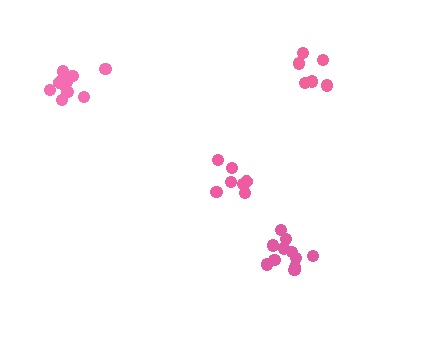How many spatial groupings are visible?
There are 4 spatial groupings.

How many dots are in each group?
Group 1: 11 dots, Group 2: 11 dots, Group 3: 6 dots, Group 4: 7 dots (35 total).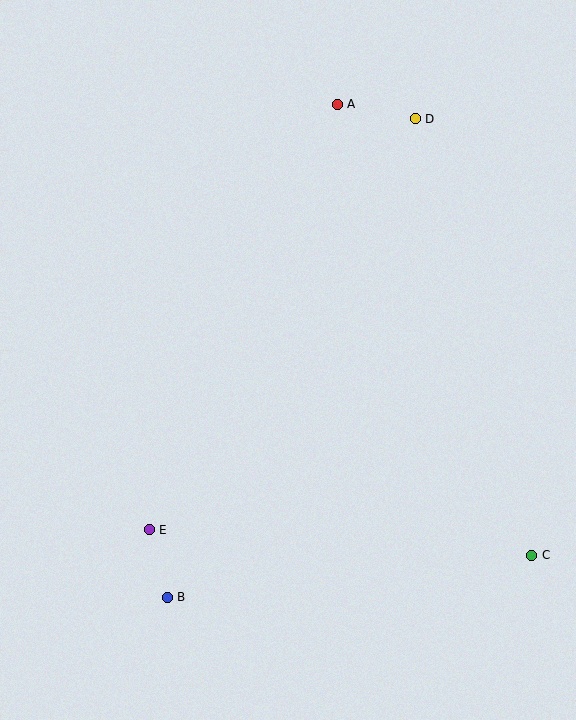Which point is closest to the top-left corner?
Point A is closest to the top-left corner.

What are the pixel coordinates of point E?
Point E is at (149, 530).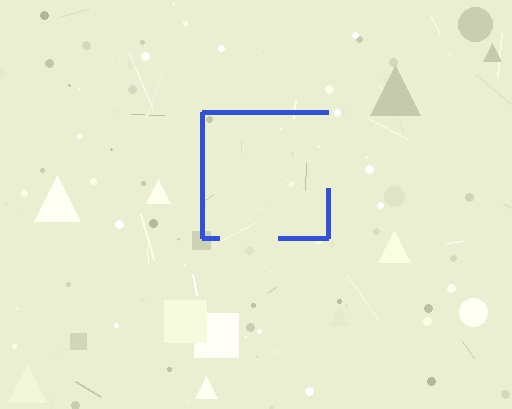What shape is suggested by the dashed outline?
The dashed outline suggests a square.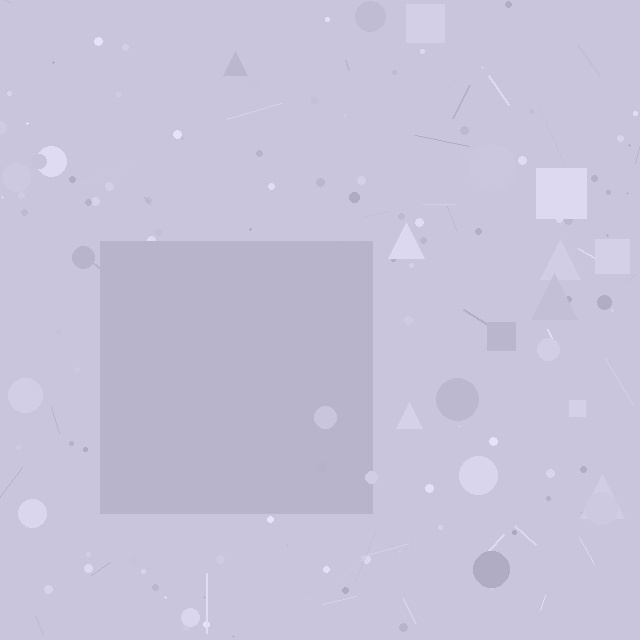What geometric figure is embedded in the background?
A square is embedded in the background.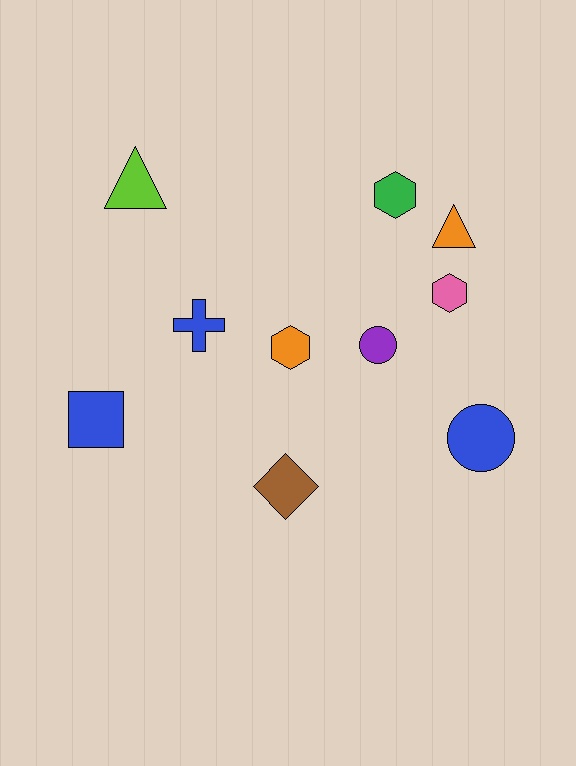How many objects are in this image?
There are 10 objects.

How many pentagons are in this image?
There are no pentagons.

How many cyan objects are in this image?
There are no cyan objects.